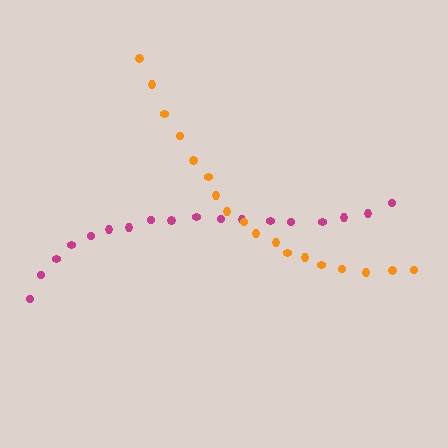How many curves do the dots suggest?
There are 2 distinct paths.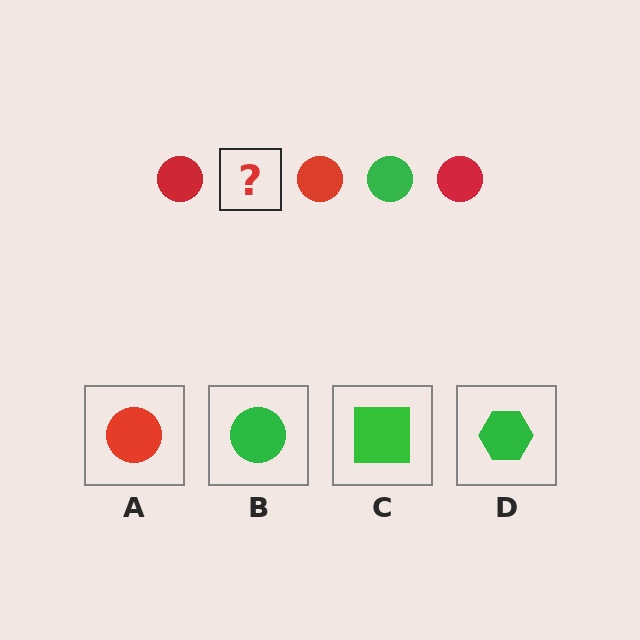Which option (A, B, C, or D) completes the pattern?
B.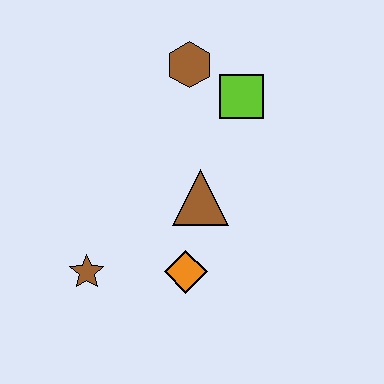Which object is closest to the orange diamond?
The brown triangle is closest to the orange diamond.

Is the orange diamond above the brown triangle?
No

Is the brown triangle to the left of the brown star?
No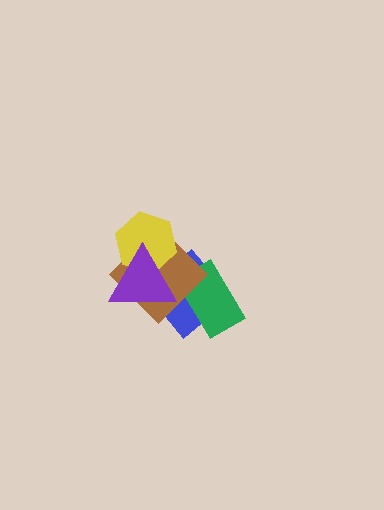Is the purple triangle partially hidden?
No, no other shape covers it.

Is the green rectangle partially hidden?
Yes, it is partially covered by another shape.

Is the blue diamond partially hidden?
Yes, it is partially covered by another shape.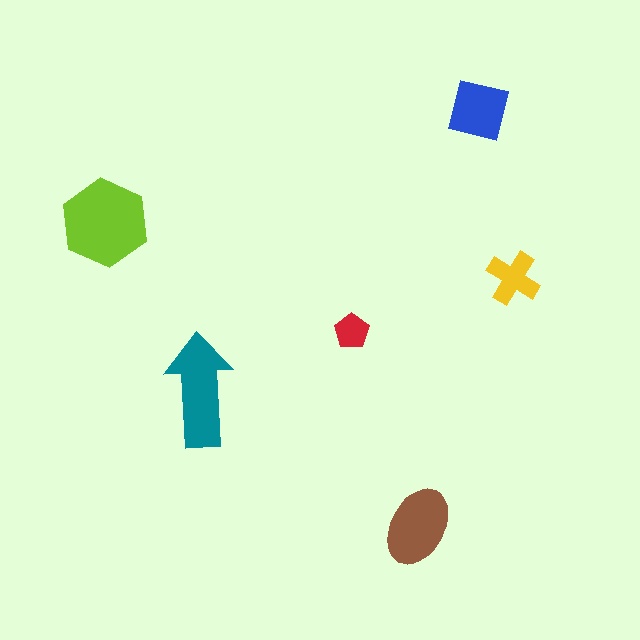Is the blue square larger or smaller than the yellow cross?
Larger.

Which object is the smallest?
The red pentagon.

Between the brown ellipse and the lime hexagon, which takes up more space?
The lime hexagon.